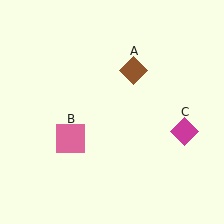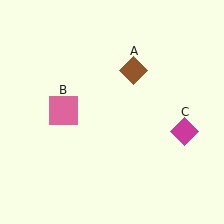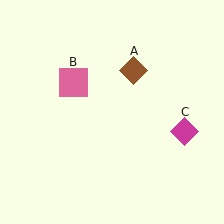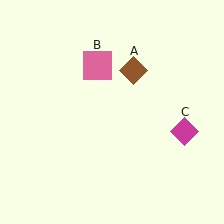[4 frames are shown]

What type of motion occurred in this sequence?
The pink square (object B) rotated clockwise around the center of the scene.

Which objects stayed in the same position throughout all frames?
Brown diamond (object A) and magenta diamond (object C) remained stationary.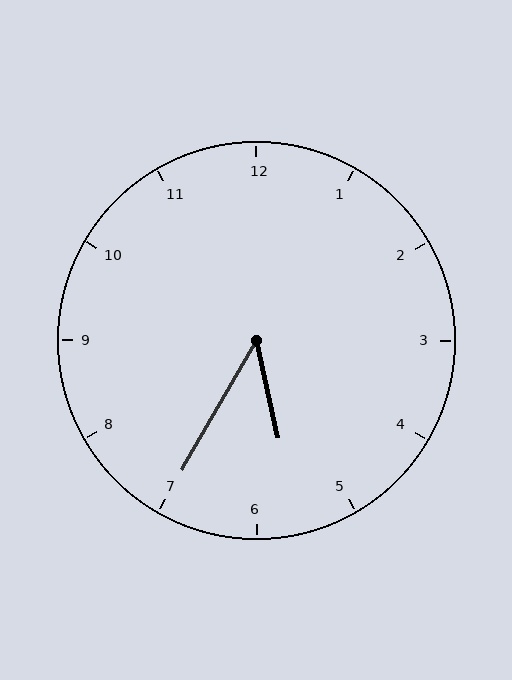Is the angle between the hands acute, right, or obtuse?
It is acute.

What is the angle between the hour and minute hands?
Approximately 42 degrees.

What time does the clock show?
5:35.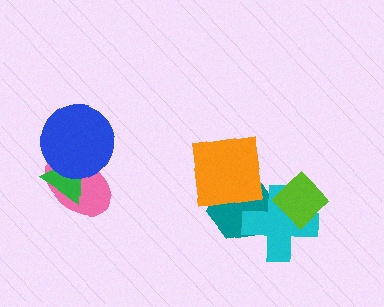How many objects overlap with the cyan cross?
2 objects overlap with the cyan cross.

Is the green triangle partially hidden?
Yes, it is partially covered by another shape.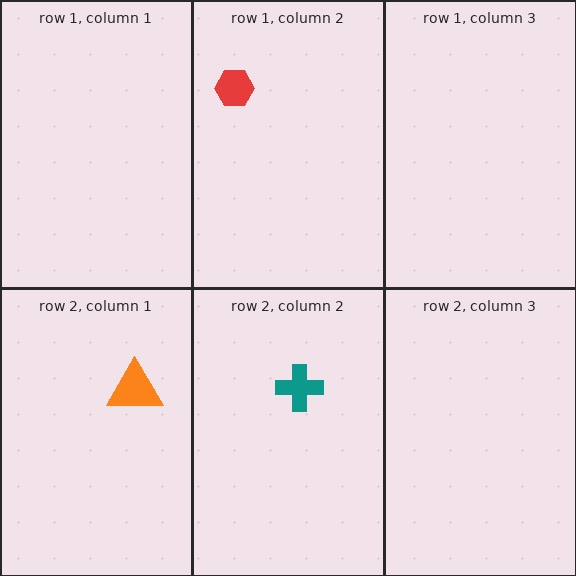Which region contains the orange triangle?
The row 2, column 1 region.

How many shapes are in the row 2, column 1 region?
1.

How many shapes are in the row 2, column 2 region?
1.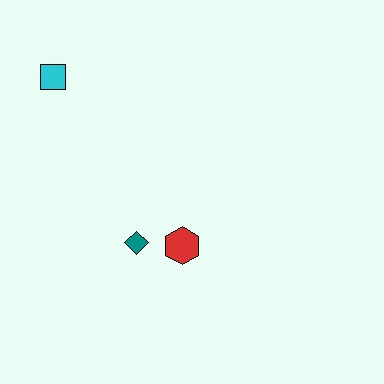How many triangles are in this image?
There are no triangles.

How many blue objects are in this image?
There are no blue objects.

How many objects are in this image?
There are 3 objects.